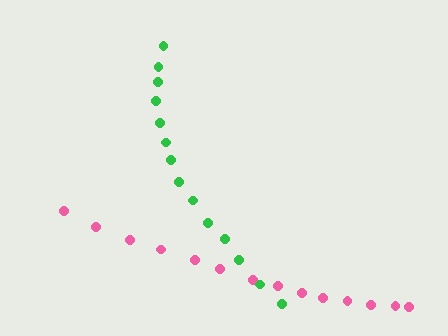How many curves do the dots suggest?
There are 2 distinct paths.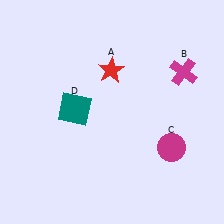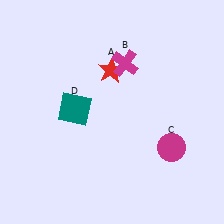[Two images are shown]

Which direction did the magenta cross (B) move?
The magenta cross (B) moved left.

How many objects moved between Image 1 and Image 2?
1 object moved between the two images.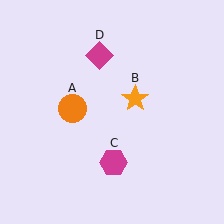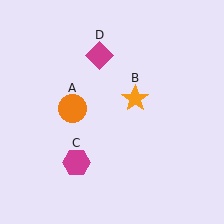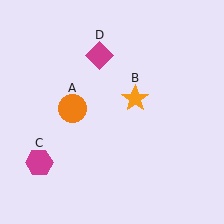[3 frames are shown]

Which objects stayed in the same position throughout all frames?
Orange circle (object A) and orange star (object B) and magenta diamond (object D) remained stationary.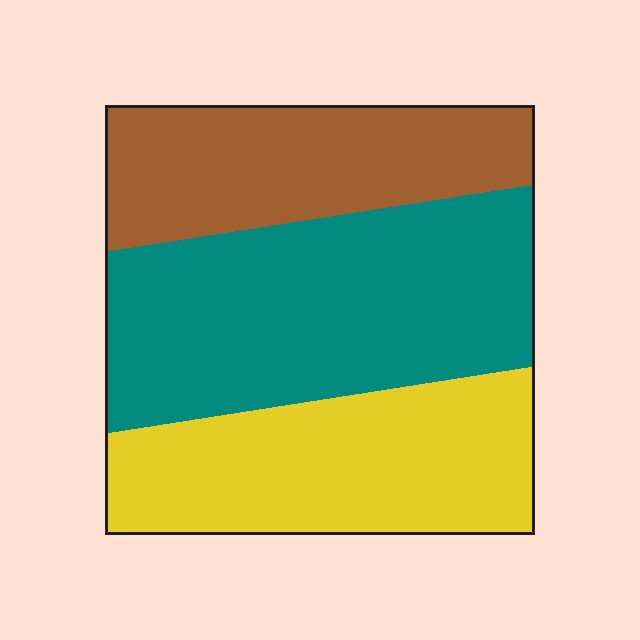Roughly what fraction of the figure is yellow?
Yellow takes up about one third (1/3) of the figure.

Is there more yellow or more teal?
Teal.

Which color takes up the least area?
Brown, at roughly 25%.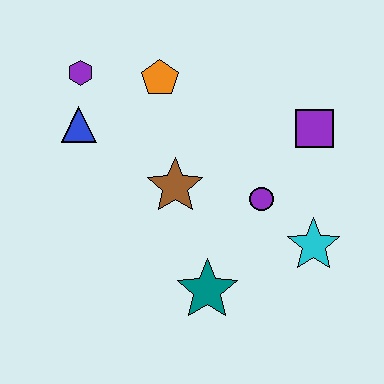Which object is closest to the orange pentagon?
The purple hexagon is closest to the orange pentagon.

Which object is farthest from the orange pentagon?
The cyan star is farthest from the orange pentagon.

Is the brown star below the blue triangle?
Yes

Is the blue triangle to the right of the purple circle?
No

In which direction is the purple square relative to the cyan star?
The purple square is above the cyan star.